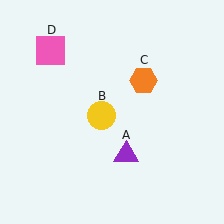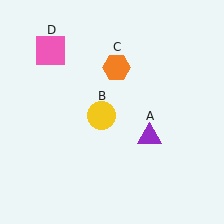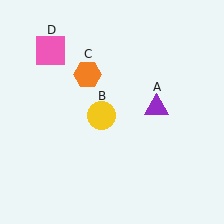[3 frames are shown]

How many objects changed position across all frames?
2 objects changed position: purple triangle (object A), orange hexagon (object C).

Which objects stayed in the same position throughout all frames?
Yellow circle (object B) and pink square (object D) remained stationary.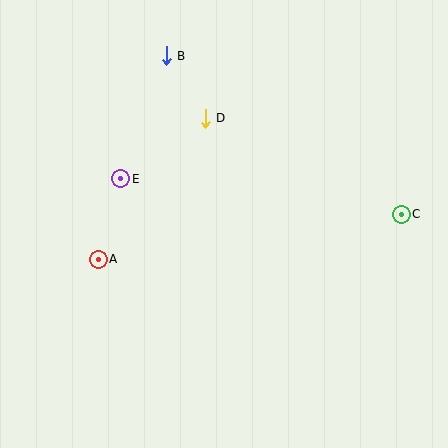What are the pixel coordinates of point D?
Point D is at (205, 118).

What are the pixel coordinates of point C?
Point C is at (401, 214).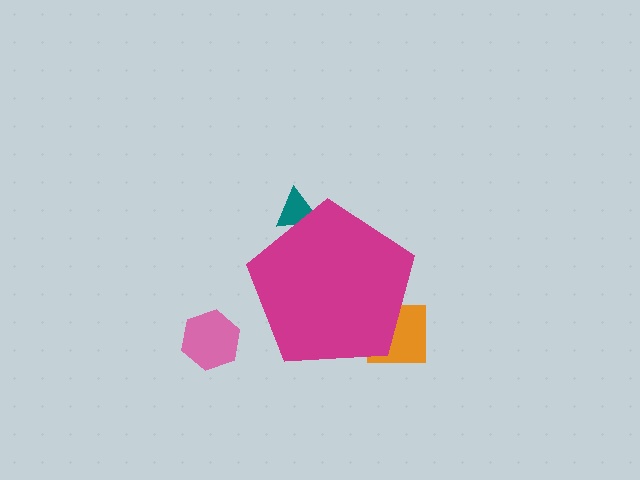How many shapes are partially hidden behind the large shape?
2 shapes are partially hidden.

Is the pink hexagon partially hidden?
No, the pink hexagon is fully visible.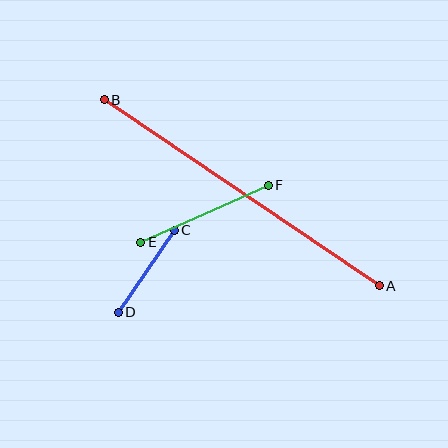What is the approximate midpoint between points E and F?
The midpoint is at approximately (204, 214) pixels.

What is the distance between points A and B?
The distance is approximately 332 pixels.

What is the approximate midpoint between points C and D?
The midpoint is at approximately (146, 271) pixels.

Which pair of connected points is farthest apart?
Points A and B are farthest apart.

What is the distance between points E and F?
The distance is approximately 140 pixels.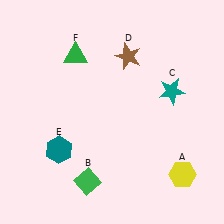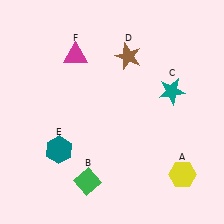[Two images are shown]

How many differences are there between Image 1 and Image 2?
There is 1 difference between the two images.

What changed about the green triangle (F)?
In Image 1, F is green. In Image 2, it changed to magenta.